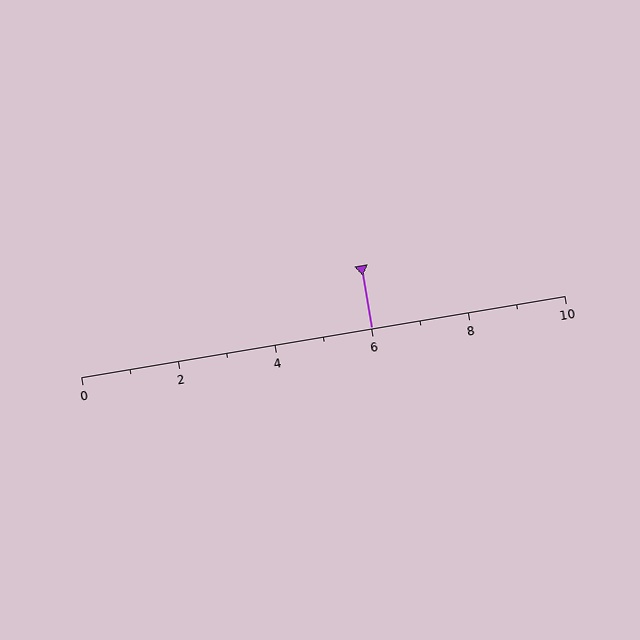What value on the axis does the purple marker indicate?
The marker indicates approximately 6.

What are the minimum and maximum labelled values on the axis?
The axis runs from 0 to 10.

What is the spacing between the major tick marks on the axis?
The major ticks are spaced 2 apart.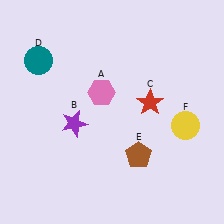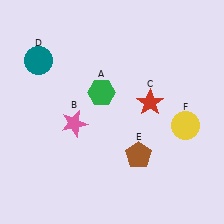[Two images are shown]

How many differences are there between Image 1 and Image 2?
There are 2 differences between the two images.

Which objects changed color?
A changed from pink to green. B changed from purple to pink.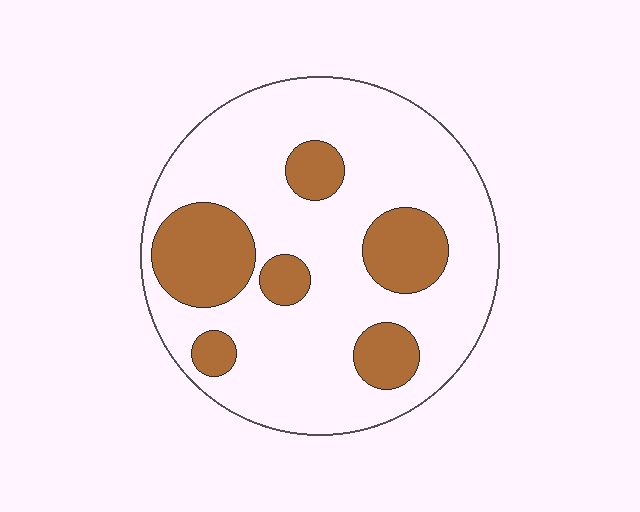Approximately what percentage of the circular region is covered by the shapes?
Approximately 25%.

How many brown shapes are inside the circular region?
6.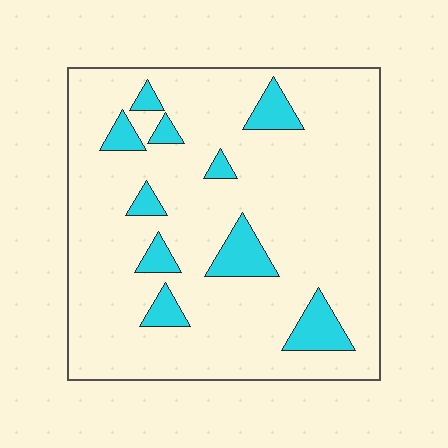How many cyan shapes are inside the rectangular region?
10.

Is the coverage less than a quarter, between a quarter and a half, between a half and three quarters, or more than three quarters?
Less than a quarter.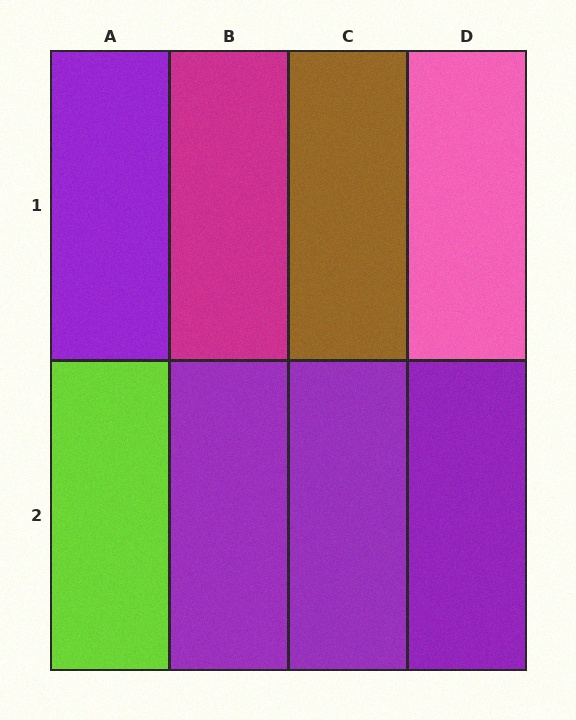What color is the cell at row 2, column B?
Purple.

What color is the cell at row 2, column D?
Purple.